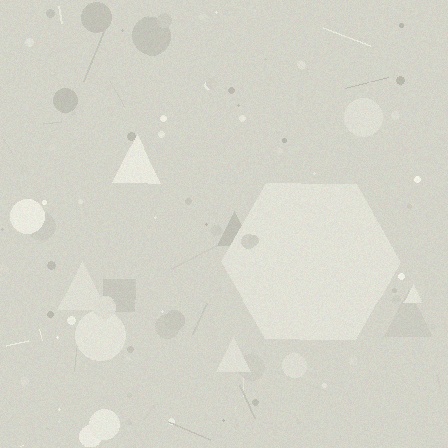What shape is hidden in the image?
A hexagon is hidden in the image.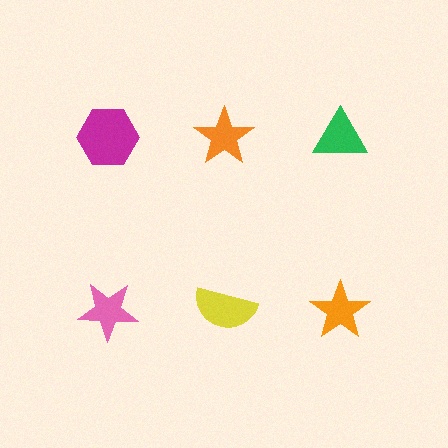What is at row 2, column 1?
A pink star.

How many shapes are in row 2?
3 shapes.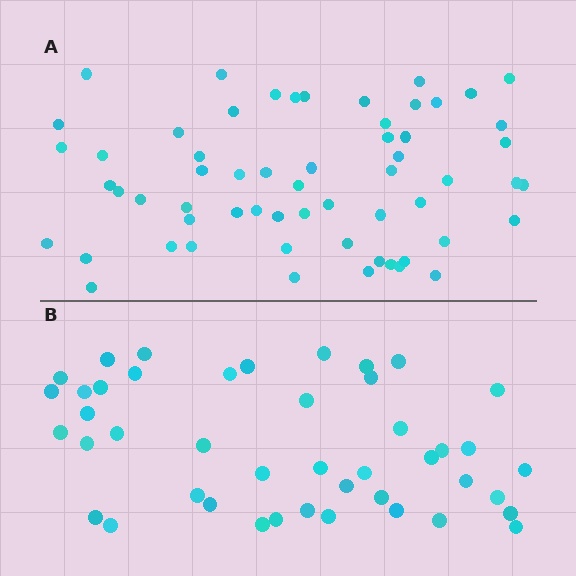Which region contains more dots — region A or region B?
Region A (the top region) has more dots.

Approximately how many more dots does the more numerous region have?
Region A has approximately 15 more dots than region B.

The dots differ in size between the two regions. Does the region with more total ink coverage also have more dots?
No. Region B has more total ink coverage because its dots are larger, but region A actually contains more individual dots. Total area can be misleading — the number of items is what matters here.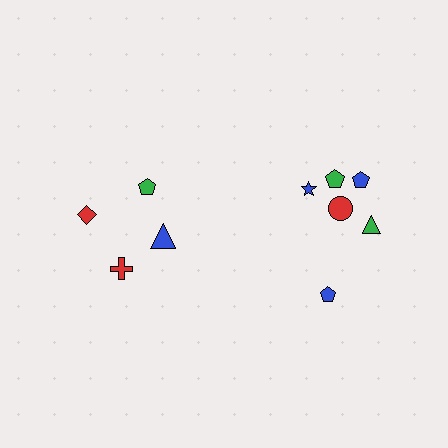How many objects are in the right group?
There are 6 objects.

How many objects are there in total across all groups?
There are 10 objects.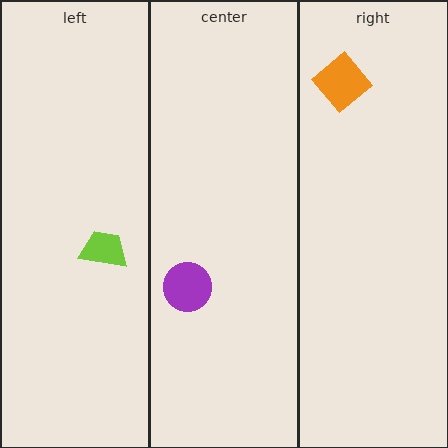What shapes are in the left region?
The lime trapezoid.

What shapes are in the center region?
The purple circle.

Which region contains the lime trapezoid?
The left region.